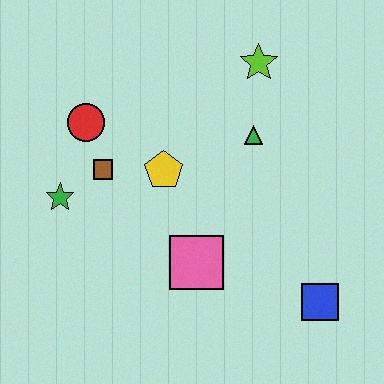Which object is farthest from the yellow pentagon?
The blue square is farthest from the yellow pentagon.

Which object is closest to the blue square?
The pink square is closest to the blue square.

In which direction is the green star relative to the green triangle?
The green star is to the left of the green triangle.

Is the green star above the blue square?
Yes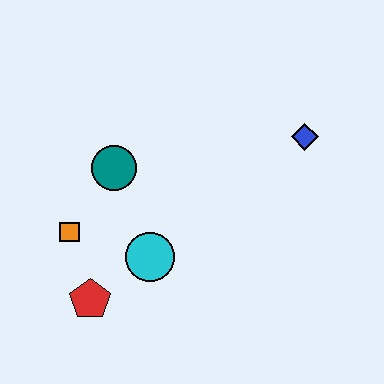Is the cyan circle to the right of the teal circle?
Yes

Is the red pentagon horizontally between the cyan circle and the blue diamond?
No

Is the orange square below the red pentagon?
No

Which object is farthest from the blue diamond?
The red pentagon is farthest from the blue diamond.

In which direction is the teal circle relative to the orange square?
The teal circle is above the orange square.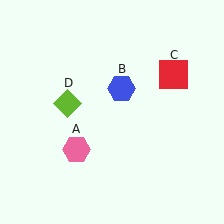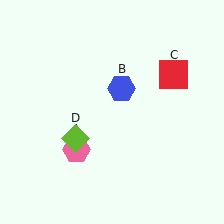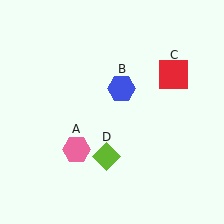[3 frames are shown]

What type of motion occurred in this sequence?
The lime diamond (object D) rotated counterclockwise around the center of the scene.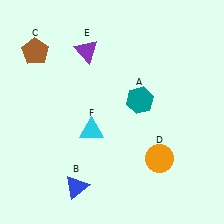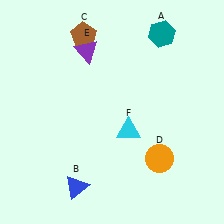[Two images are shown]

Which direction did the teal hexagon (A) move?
The teal hexagon (A) moved up.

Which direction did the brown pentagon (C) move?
The brown pentagon (C) moved right.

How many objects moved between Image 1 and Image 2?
3 objects moved between the two images.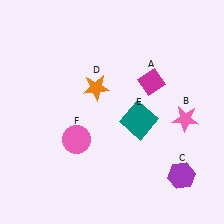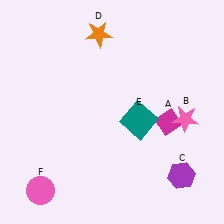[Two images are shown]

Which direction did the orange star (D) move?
The orange star (D) moved up.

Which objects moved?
The objects that moved are: the magenta diamond (A), the orange star (D), the pink circle (F).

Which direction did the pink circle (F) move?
The pink circle (F) moved down.